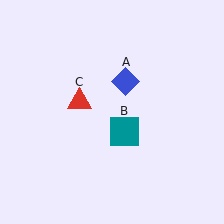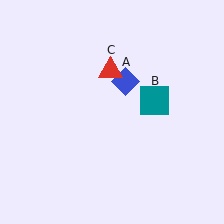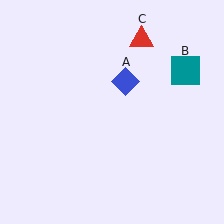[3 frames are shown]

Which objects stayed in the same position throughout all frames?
Blue diamond (object A) remained stationary.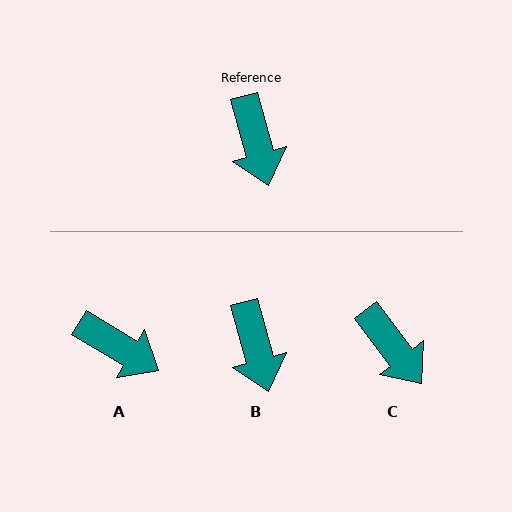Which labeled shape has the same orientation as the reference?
B.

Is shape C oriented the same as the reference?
No, it is off by about 22 degrees.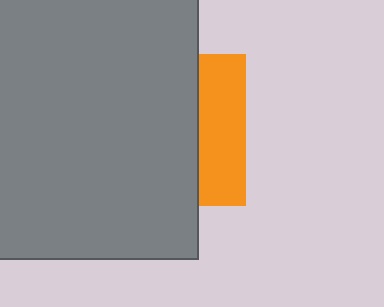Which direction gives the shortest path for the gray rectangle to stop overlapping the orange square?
Moving left gives the shortest separation.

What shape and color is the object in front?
The object in front is a gray rectangle.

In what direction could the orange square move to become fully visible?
The orange square could move right. That would shift it out from behind the gray rectangle entirely.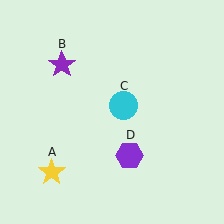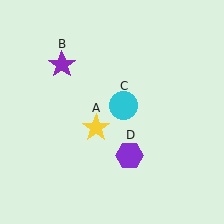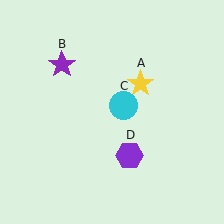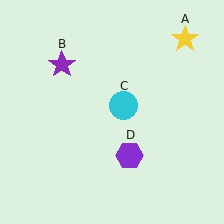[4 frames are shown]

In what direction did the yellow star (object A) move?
The yellow star (object A) moved up and to the right.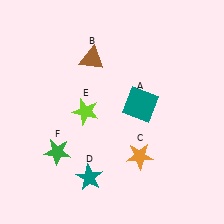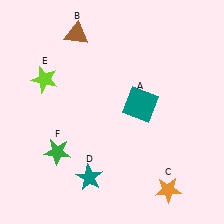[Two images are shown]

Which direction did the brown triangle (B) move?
The brown triangle (B) moved up.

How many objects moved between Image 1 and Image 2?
3 objects moved between the two images.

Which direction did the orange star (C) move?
The orange star (C) moved down.